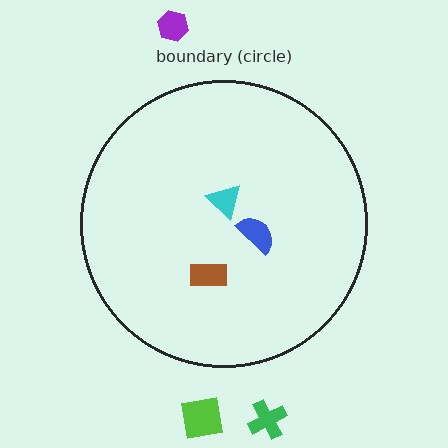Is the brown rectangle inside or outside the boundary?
Inside.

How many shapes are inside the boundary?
3 inside, 3 outside.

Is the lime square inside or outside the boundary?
Outside.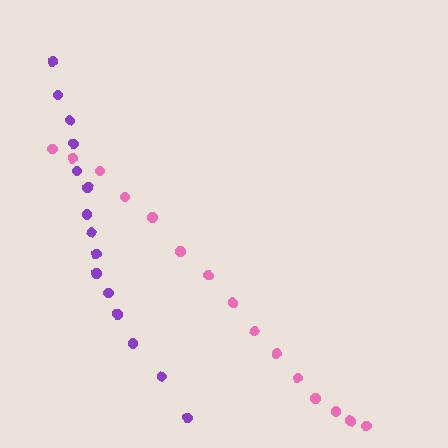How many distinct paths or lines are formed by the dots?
There are 2 distinct paths.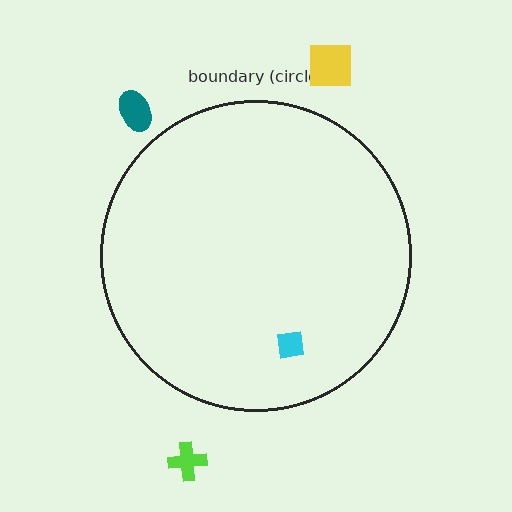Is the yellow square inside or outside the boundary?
Outside.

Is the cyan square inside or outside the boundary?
Inside.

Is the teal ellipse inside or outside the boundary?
Outside.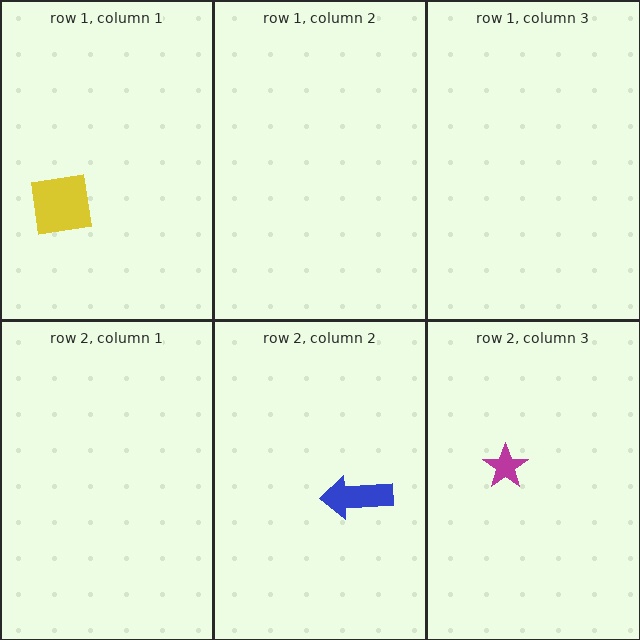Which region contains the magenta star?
The row 2, column 3 region.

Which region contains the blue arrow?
The row 2, column 2 region.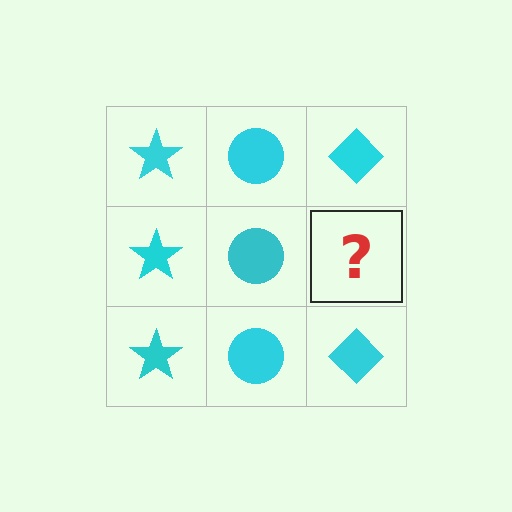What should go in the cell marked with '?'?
The missing cell should contain a cyan diamond.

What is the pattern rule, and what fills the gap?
The rule is that each column has a consistent shape. The gap should be filled with a cyan diamond.